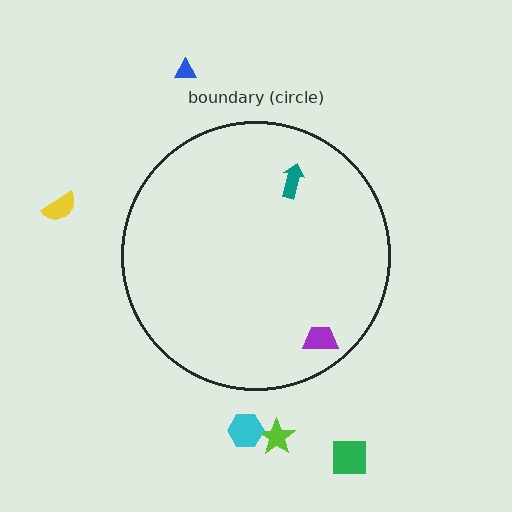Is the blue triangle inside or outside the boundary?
Outside.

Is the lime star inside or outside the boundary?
Outside.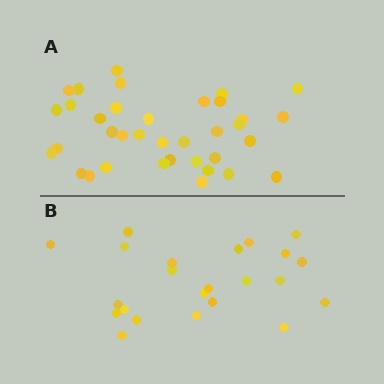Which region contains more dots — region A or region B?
Region A (the top region) has more dots.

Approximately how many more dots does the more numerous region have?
Region A has approximately 15 more dots than region B.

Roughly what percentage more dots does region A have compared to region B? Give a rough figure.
About 55% more.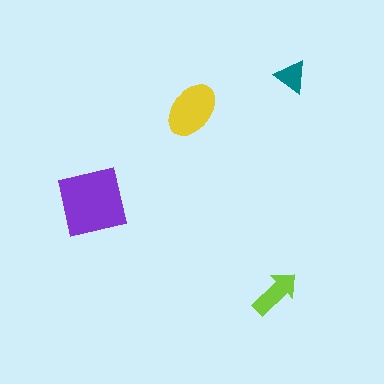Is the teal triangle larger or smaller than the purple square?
Smaller.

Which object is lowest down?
The lime arrow is bottommost.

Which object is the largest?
The purple square.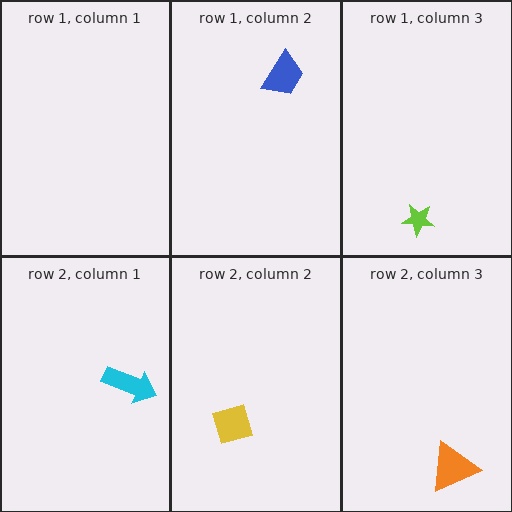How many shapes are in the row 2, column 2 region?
1.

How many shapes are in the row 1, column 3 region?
1.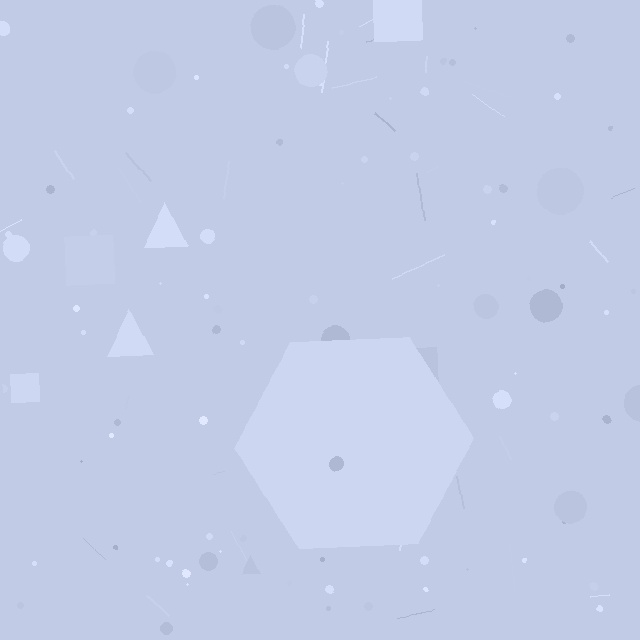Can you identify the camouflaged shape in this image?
The camouflaged shape is a hexagon.